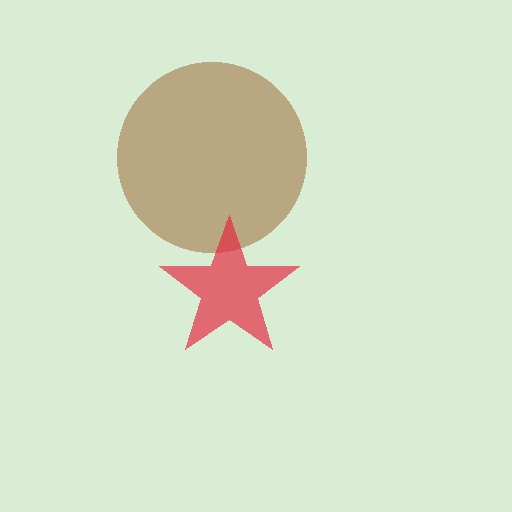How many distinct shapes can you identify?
There are 2 distinct shapes: a brown circle, a red star.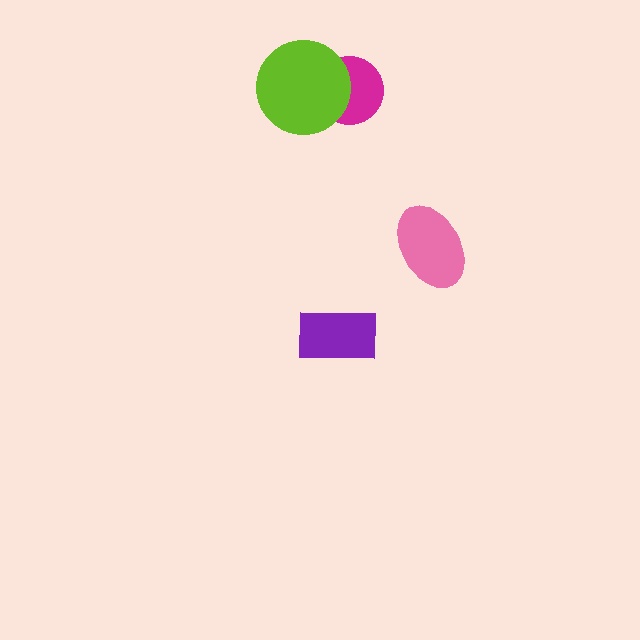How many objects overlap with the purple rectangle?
0 objects overlap with the purple rectangle.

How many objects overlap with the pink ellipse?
0 objects overlap with the pink ellipse.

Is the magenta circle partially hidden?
Yes, it is partially covered by another shape.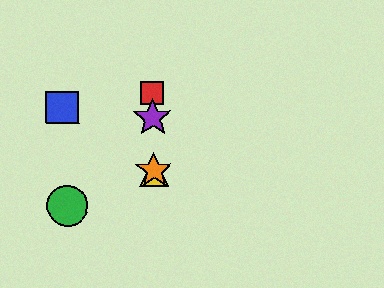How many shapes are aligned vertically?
4 shapes (the red square, the yellow triangle, the purple star, the orange star) are aligned vertically.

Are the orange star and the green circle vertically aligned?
No, the orange star is at x≈154 and the green circle is at x≈68.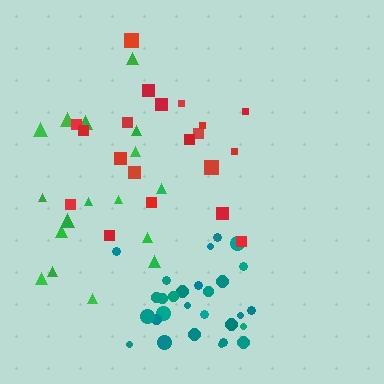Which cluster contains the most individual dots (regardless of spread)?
Teal (28).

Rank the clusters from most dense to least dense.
teal, red, green.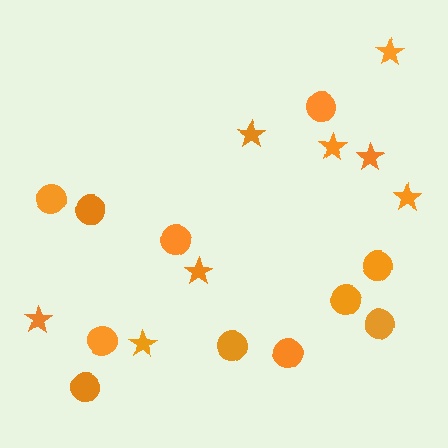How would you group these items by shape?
There are 2 groups: one group of circles (11) and one group of stars (8).